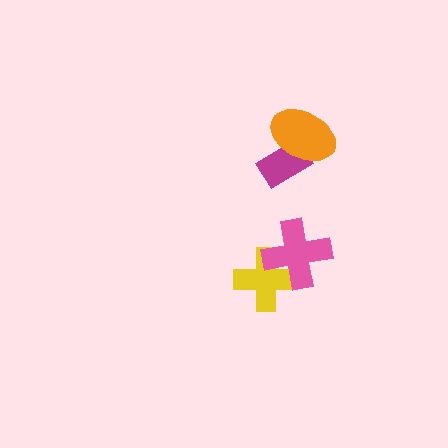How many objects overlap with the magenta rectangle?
1 object overlaps with the magenta rectangle.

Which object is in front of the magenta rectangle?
The orange ellipse is in front of the magenta rectangle.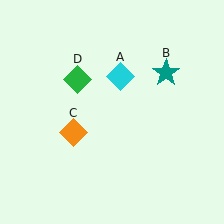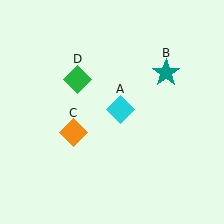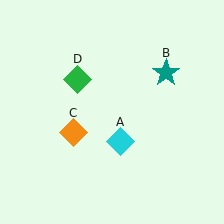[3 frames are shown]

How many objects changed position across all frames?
1 object changed position: cyan diamond (object A).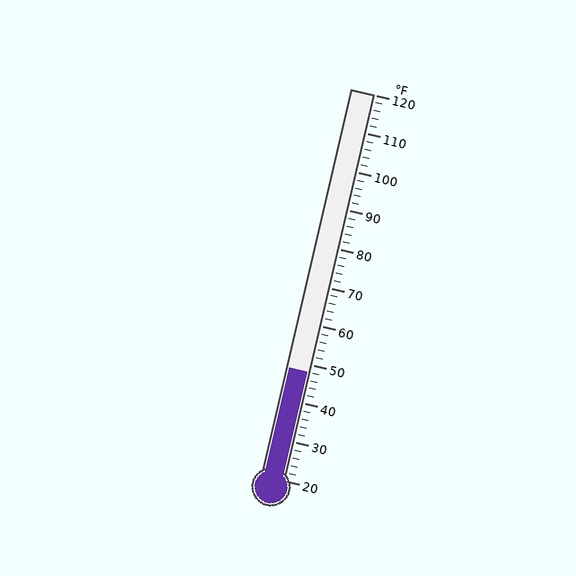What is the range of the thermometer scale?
The thermometer scale ranges from 20°F to 120°F.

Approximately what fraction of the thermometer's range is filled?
The thermometer is filled to approximately 30% of its range.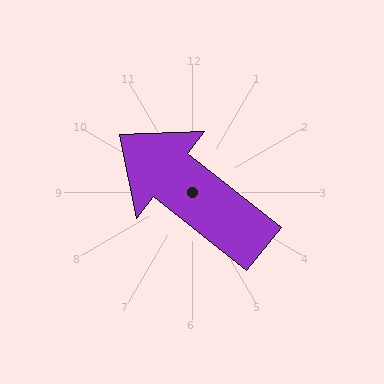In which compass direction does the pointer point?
Northwest.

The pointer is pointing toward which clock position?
Roughly 10 o'clock.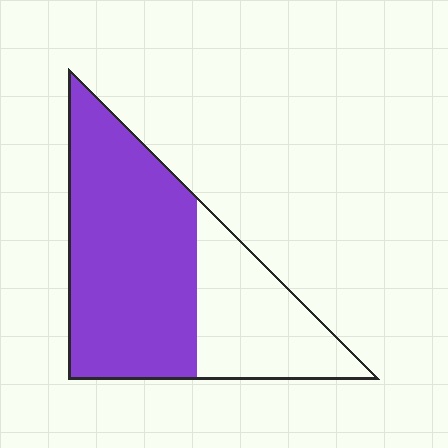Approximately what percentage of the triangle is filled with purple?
Approximately 65%.